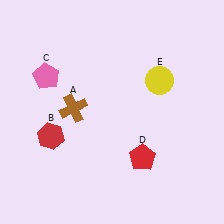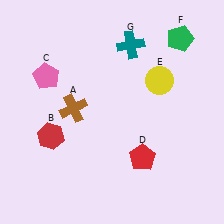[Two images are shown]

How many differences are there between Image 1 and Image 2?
There are 2 differences between the two images.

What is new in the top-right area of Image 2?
A green pentagon (F) was added in the top-right area of Image 2.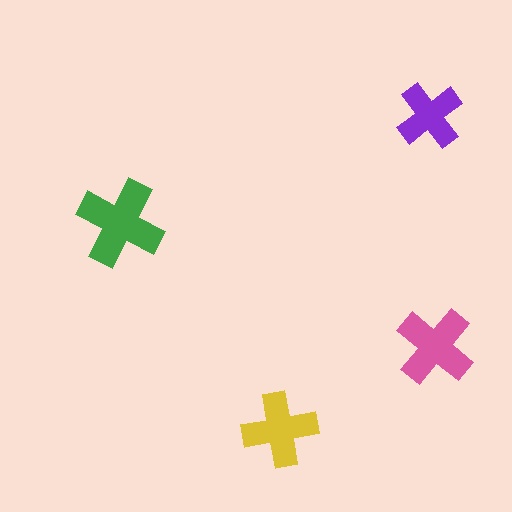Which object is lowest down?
The yellow cross is bottommost.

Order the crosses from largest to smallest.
the green one, the pink one, the yellow one, the purple one.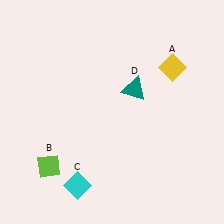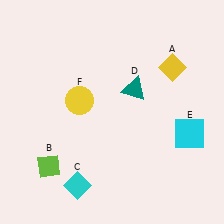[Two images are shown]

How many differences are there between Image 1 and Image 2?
There are 2 differences between the two images.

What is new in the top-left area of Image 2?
A yellow circle (F) was added in the top-left area of Image 2.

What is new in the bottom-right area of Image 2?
A cyan square (E) was added in the bottom-right area of Image 2.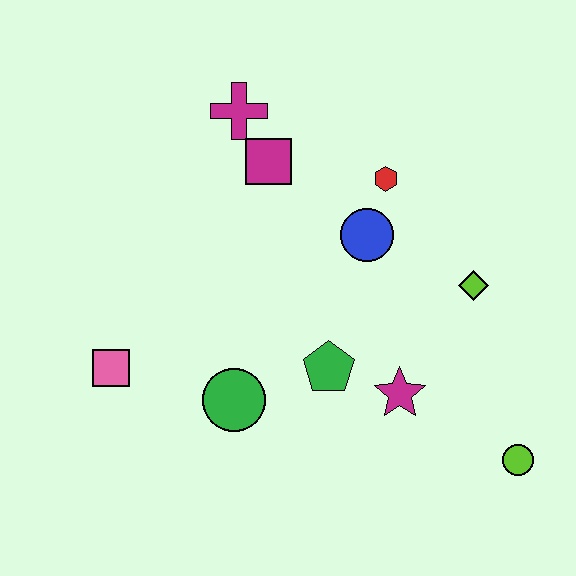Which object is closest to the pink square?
The green circle is closest to the pink square.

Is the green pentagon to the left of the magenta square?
No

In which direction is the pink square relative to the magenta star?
The pink square is to the left of the magenta star.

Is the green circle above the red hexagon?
No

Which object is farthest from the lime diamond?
The pink square is farthest from the lime diamond.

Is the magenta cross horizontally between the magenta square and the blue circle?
No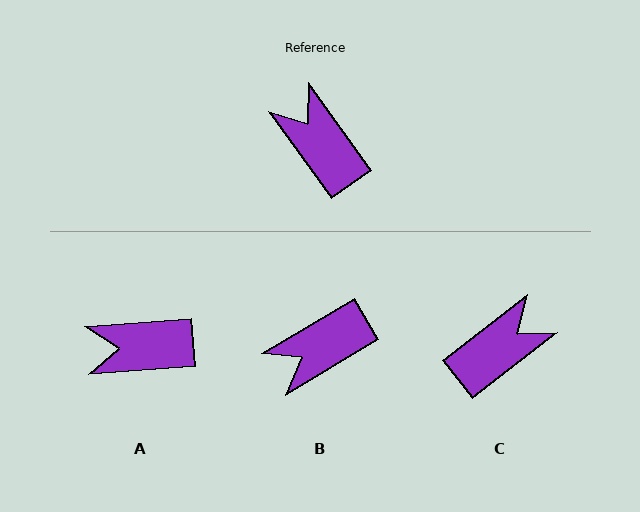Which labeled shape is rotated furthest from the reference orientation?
C, about 88 degrees away.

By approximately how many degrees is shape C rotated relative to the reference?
Approximately 88 degrees clockwise.